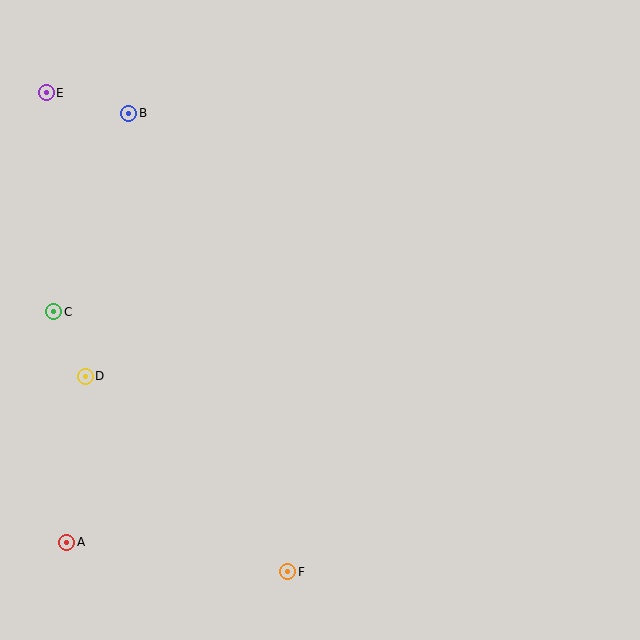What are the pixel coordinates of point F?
Point F is at (288, 572).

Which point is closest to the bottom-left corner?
Point A is closest to the bottom-left corner.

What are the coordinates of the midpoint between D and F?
The midpoint between D and F is at (186, 474).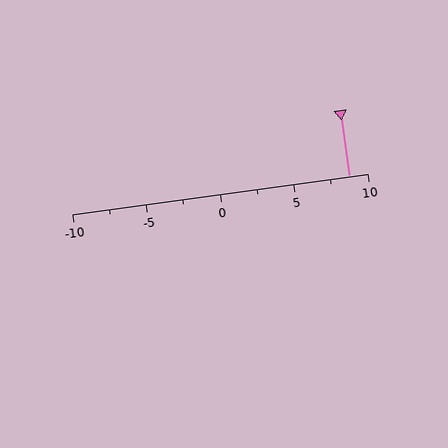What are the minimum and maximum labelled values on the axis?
The axis runs from -10 to 10.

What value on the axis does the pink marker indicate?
The marker indicates approximately 8.8.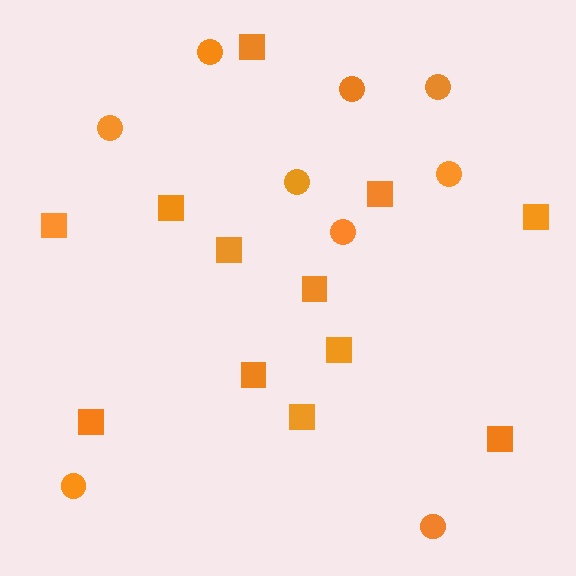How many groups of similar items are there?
There are 2 groups: one group of circles (9) and one group of squares (12).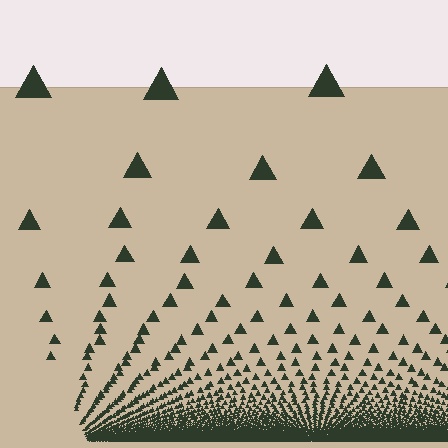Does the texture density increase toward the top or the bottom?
Density increases toward the bottom.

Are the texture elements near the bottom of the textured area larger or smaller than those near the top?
Smaller. The gradient is inverted — elements near the bottom are smaller and denser.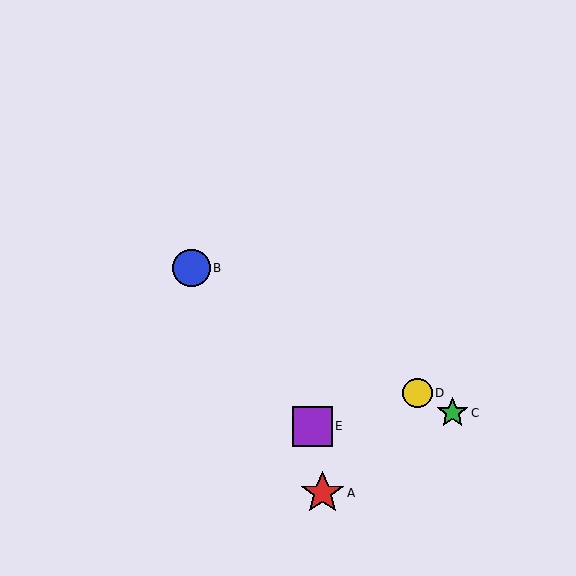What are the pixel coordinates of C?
Object C is at (453, 413).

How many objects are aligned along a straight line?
3 objects (B, C, D) are aligned along a straight line.